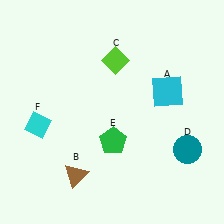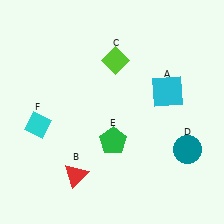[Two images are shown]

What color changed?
The triangle (B) changed from brown in Image 1 to red in Image 2.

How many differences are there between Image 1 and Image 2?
There is 1 difference between the two images.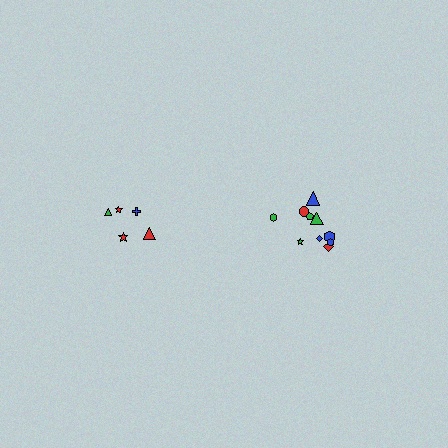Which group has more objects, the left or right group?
The right group.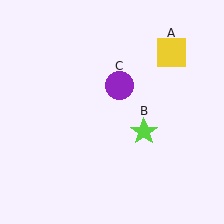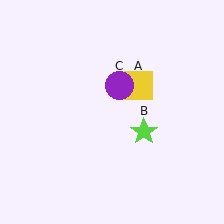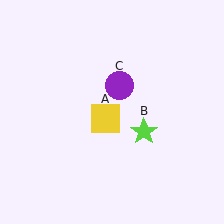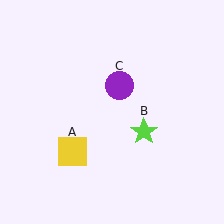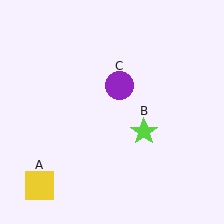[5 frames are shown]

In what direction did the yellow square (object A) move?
The yellow square (object A) moved down and to the left.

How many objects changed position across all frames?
1 object changed position: yellow square (object A).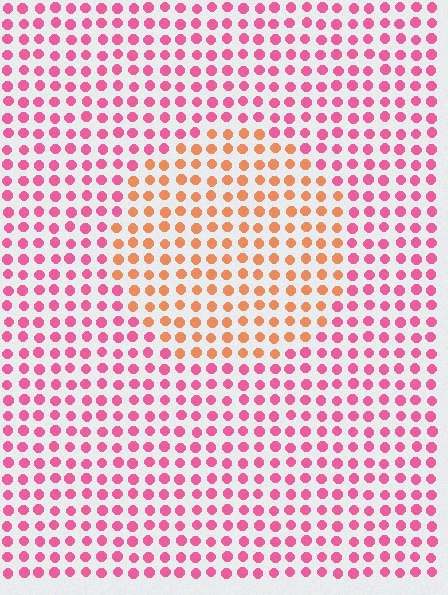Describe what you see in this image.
The image is filled with small pink elements in a uniform arrangement. A circle-shaped region is visible where the elements are tinted to a slightly different hue, forming a subtle color boundary.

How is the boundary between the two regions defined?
The boundary is defined purely by a slight shift in hue (about 46 degrees). Spacing, size, and orientation are identical on both sides.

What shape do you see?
I see a circle.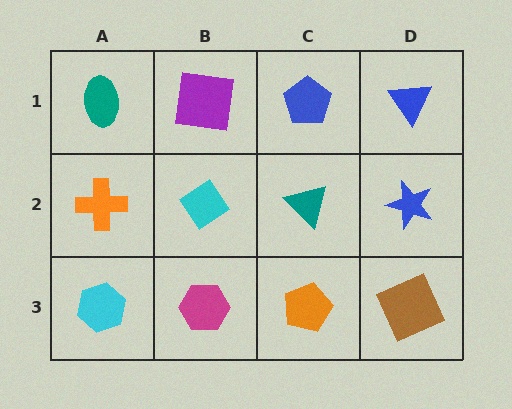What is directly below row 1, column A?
An orange cross.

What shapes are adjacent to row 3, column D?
A blue star (row 2, column D), an orange pentagon (row 3, column C).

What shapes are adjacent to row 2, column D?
A blue triangle (row 1, column D), a brown square (row 3, column D), a teal triangle (row 2, column C).